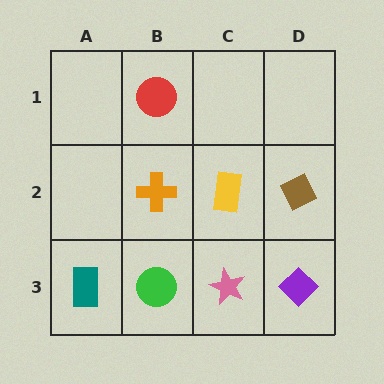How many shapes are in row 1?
1 shape.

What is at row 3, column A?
A teal rectangle.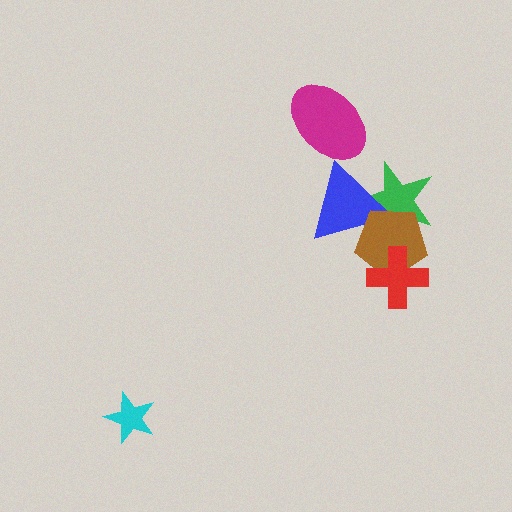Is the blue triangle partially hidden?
Yes, it is partially covered by another shape.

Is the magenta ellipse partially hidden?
No, no other shape covers it.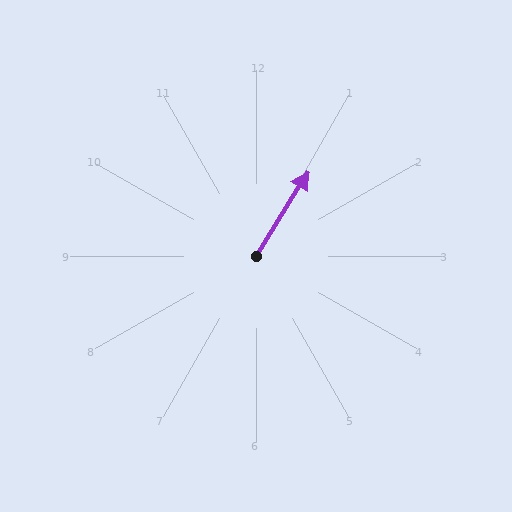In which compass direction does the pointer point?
Northeast.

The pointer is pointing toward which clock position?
Roughly 1 o'clock.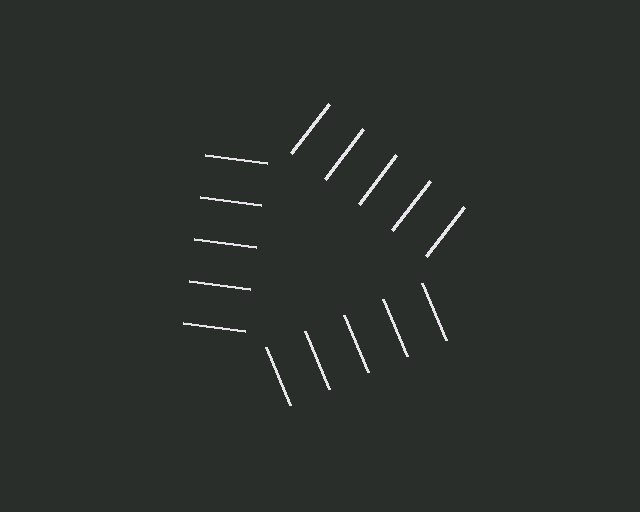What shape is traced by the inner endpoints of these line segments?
An illusory triangle — the line segments terminate on its edges but no continuous stroke is drawn.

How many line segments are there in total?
15 — 5 along each of the 3 edges.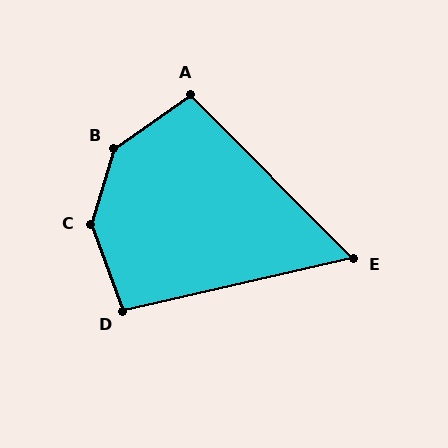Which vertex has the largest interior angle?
C, at approximately 143 degrees.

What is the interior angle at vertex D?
Approximately 98 degrees (obtuse).